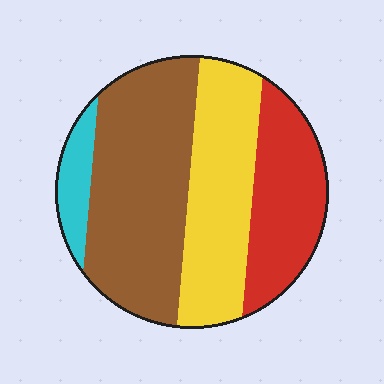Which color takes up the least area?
Cyan, at roughly 10%.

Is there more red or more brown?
Brown.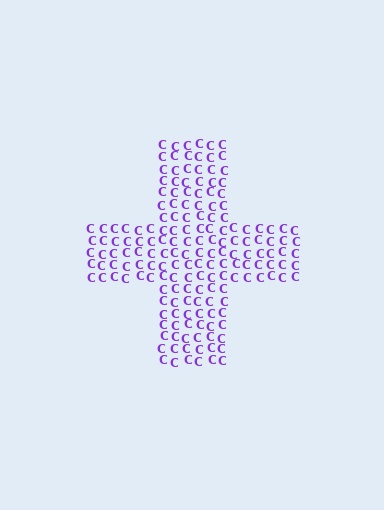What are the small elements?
The small elements are letter C's.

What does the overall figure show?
The overall figure shows a cross.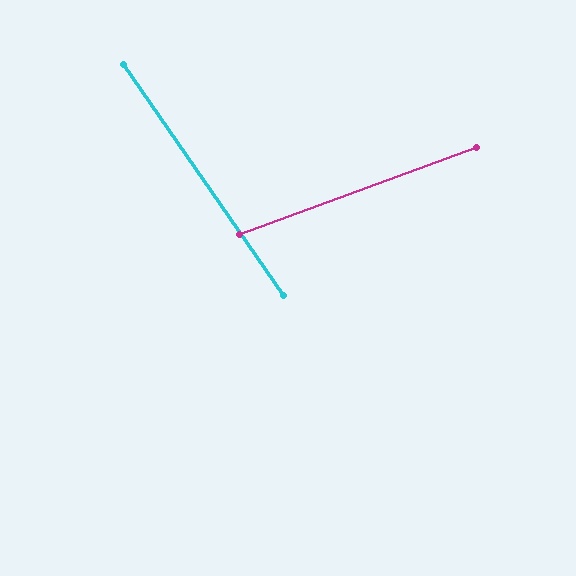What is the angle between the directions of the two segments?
Approximately 75 degrees.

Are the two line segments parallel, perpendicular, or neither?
Neither parallel nor perpendicular — they differ by about 75°.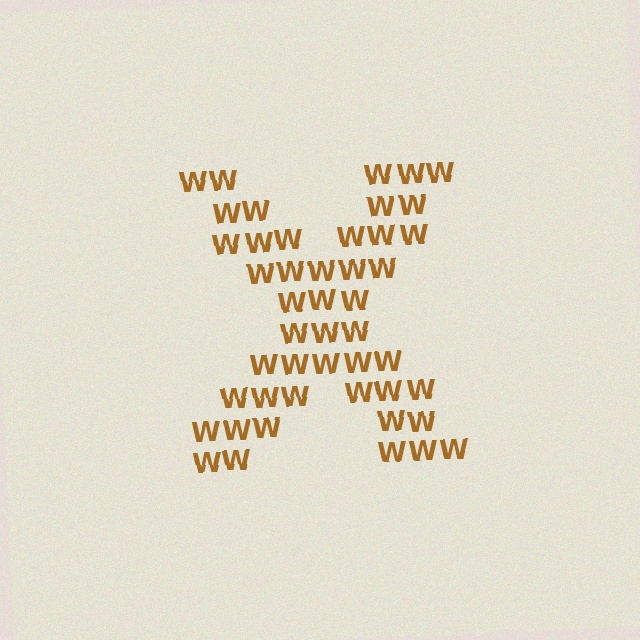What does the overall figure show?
The overall figure shows the letter X.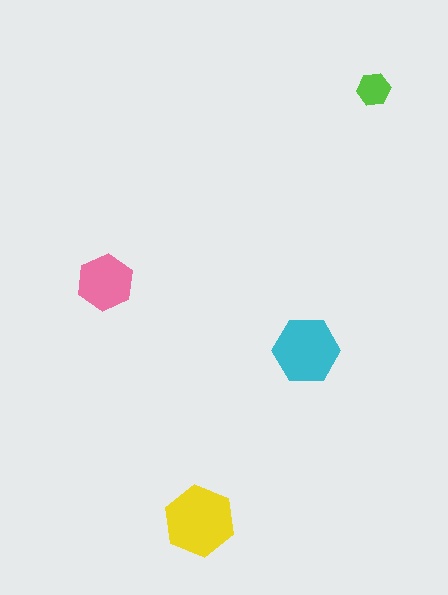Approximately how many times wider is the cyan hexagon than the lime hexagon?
About 2 times wider.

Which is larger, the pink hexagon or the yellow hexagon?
The yellow one.